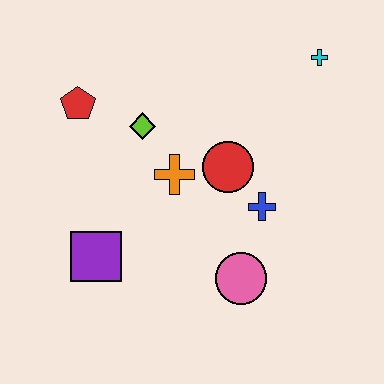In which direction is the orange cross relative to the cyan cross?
The orange cross is to the left of the cyan cross.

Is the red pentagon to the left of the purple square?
Yes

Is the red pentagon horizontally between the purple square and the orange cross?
No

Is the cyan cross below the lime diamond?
No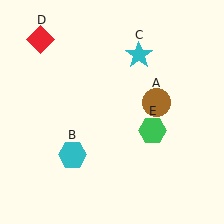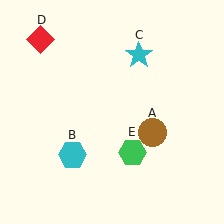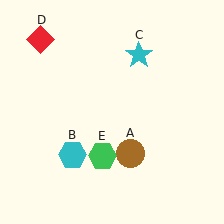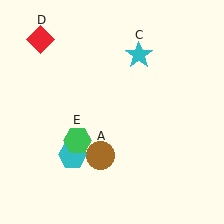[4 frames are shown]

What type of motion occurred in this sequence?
The brown circle (object A), green hexagon (object E) rotated clockwise around the center of the scene.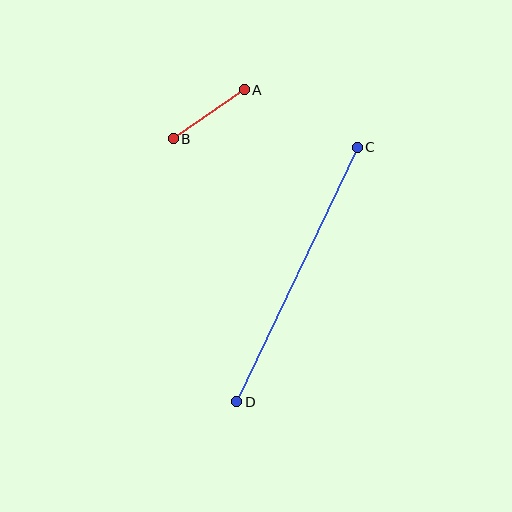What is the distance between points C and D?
The distance is approximately 282 pixels.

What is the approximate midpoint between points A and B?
The midpoint is at approximately (209, 114) pixels.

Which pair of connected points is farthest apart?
Points C and D are farthest apart.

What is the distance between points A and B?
The distance is approximately 86 pixels.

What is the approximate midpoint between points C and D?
The midpoint is at approximately (297, 275) pixels.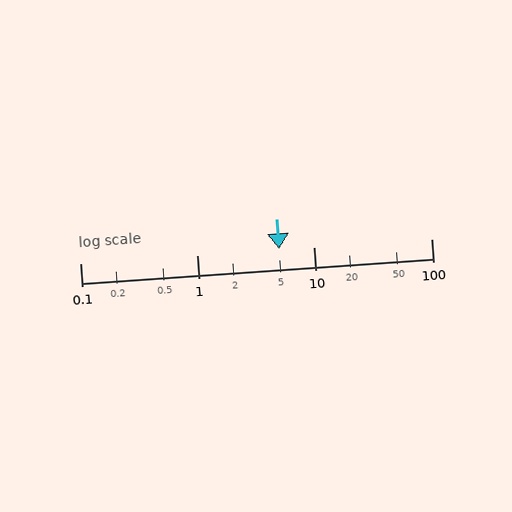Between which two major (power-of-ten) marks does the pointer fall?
The pointer is between 1 and 10.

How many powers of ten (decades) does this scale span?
The scale spans 3 decades, from 0.1 to 100.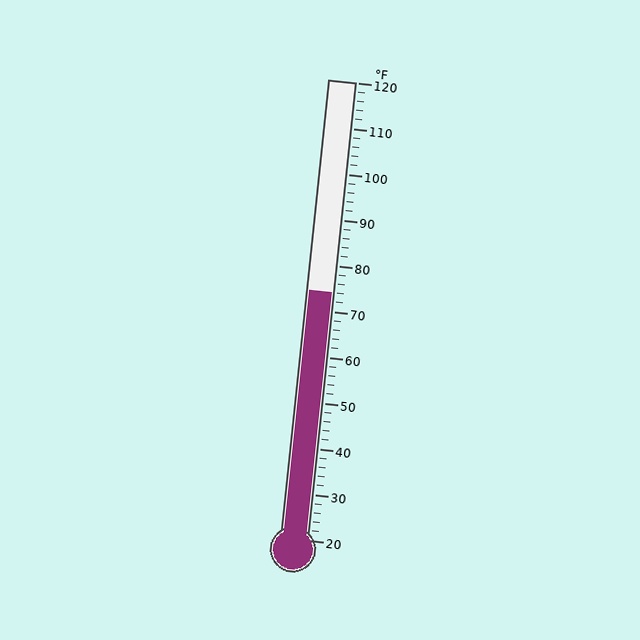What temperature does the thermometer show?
The thermometer shows approximately 74°F.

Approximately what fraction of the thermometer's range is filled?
The thermometer is filled to approximately 55% of its range.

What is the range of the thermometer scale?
The thermometer scale ranges from 20°F to 120°F.